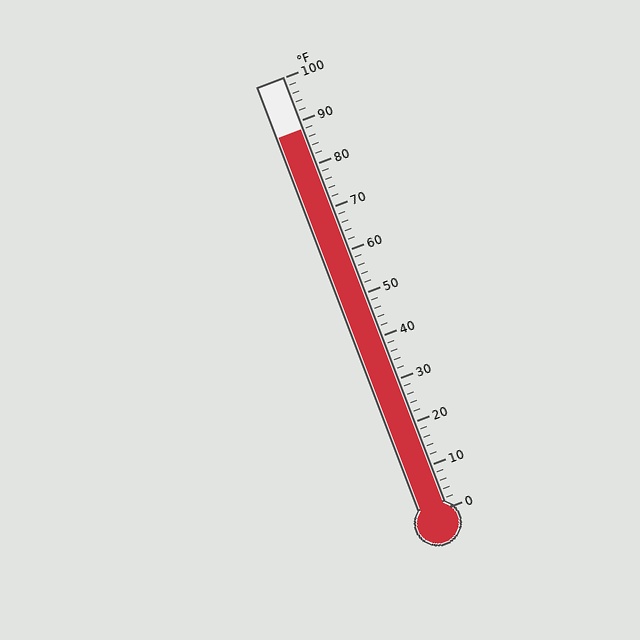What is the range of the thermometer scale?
The thermometer scale ranges from 0°F to 100°F.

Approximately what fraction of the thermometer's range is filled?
The thermometer is filled to approximately 90% of its range.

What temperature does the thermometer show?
The thermometer shows approximately 88°F.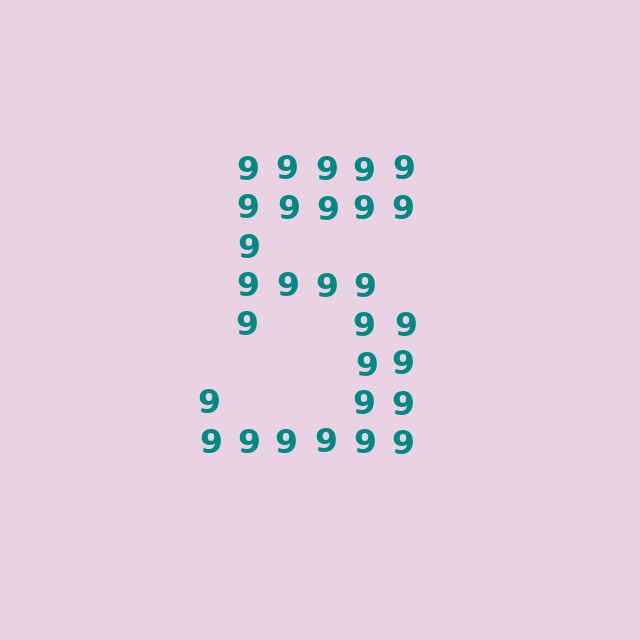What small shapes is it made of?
It is made of small digit 9's.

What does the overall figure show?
The overall figure shows the digit 5.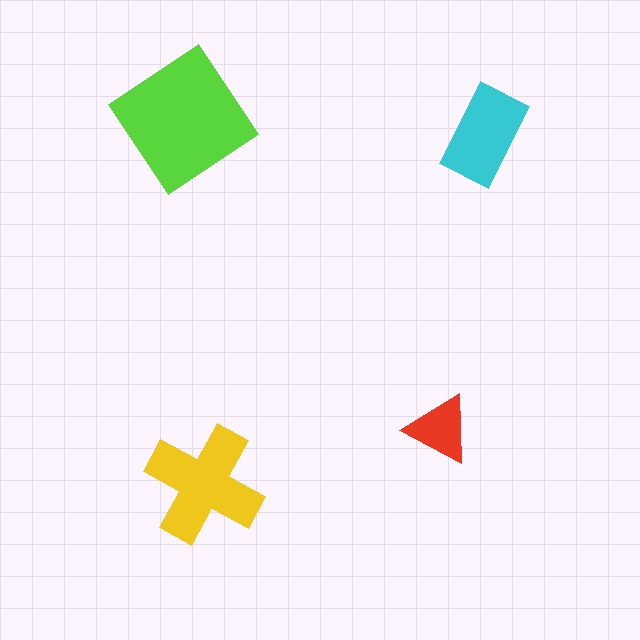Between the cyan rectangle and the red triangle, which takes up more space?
The cyan rectangle.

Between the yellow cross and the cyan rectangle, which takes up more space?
The yellow cross.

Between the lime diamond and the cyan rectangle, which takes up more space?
The lime diamond.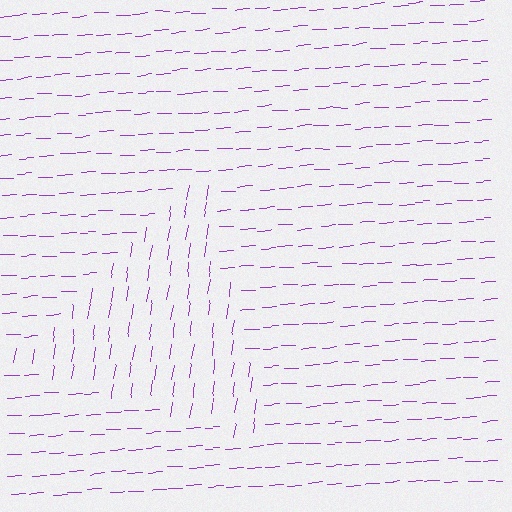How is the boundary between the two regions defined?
The boundary is defined purely by a change in line orientation (approximately 79 degrees difference). All lines are the same color and thickness.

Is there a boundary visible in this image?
Yes, there is a texture boundary formed by a change in line orientation.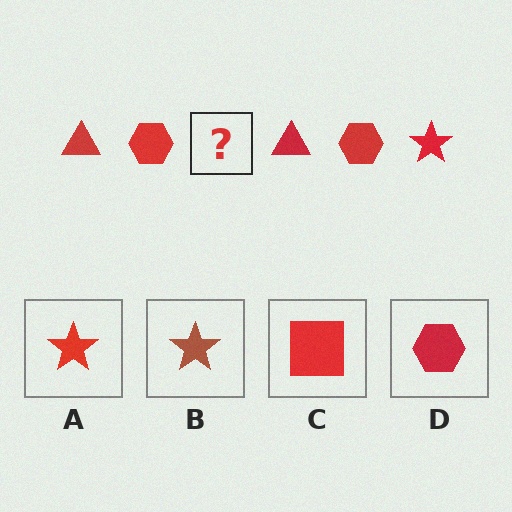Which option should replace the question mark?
Option A.